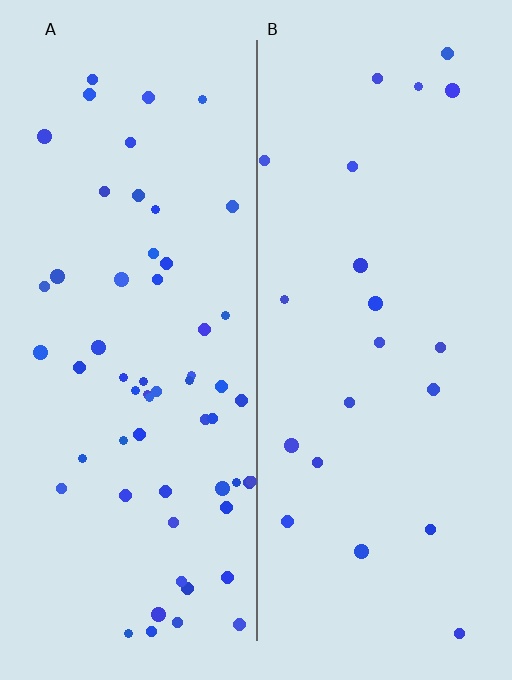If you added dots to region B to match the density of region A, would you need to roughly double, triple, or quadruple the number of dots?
Approximately triple.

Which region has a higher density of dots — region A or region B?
A (the left).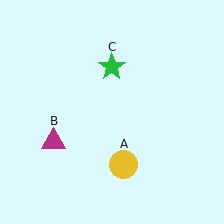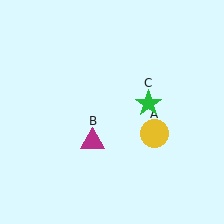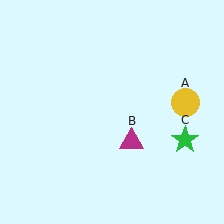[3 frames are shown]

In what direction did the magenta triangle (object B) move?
The magenta triangle (object B) moved right.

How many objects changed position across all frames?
3 objects changed position: yellow circle (object A), magenta triangle (object B), green star (object C).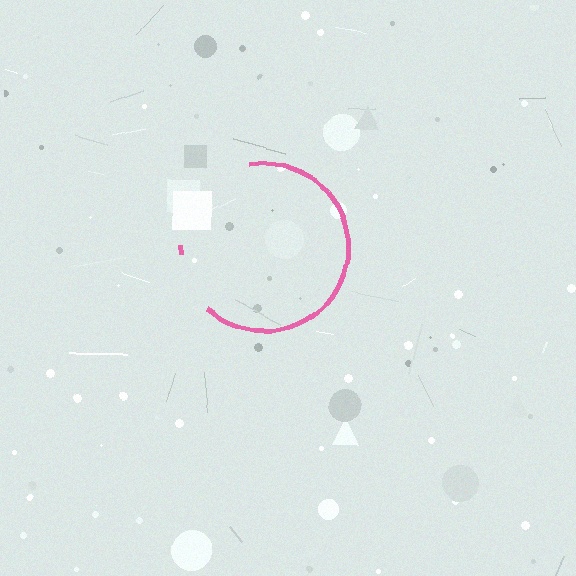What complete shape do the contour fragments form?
The contour fragments form a circle.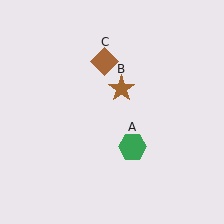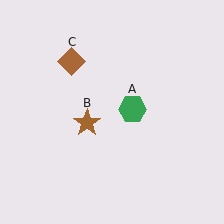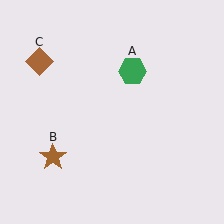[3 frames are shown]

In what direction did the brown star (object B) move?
The brown star (object B) moved down and to the left.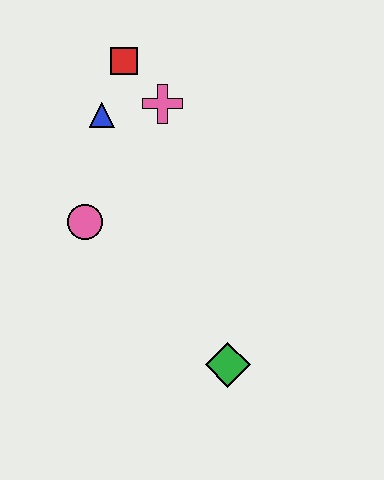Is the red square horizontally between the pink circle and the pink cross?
Yes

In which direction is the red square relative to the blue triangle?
The red square is above the blue triangle.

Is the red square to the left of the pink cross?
Yes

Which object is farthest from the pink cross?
The green diamond is farthest from the pink cross.